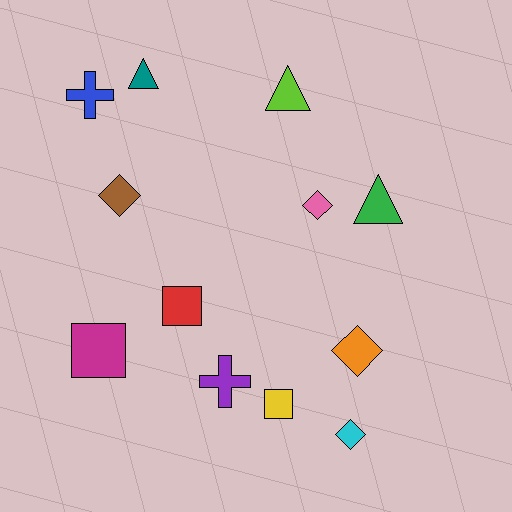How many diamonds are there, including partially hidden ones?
There are 4 diamonds.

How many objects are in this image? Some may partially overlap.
There are 12 objects.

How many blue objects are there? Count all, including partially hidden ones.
There is 1 blue object.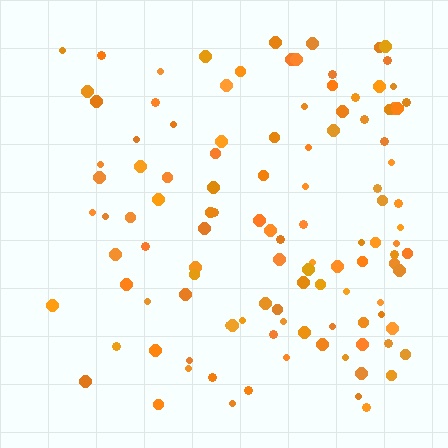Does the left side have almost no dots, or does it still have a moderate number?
Still a moderate number, just noticeably fewer than the right.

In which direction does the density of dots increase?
From left to right, with the right side densest.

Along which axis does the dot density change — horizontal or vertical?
Horizontal.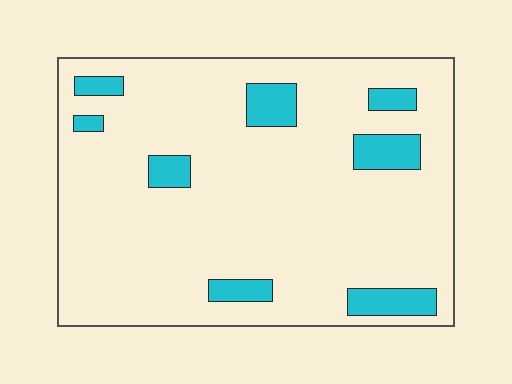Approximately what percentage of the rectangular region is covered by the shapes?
Approximately 10%.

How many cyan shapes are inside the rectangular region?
8.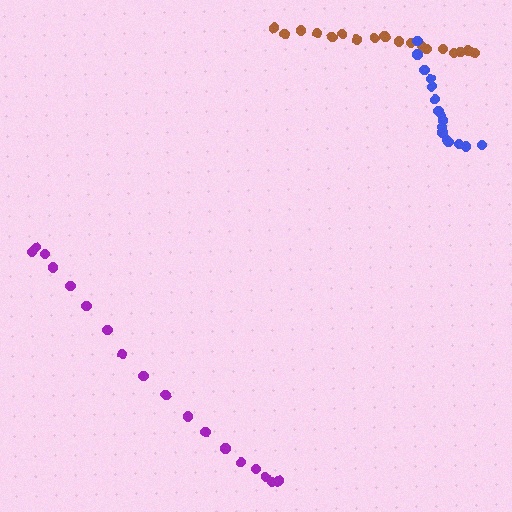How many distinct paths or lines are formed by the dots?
There are 3 distinct paths.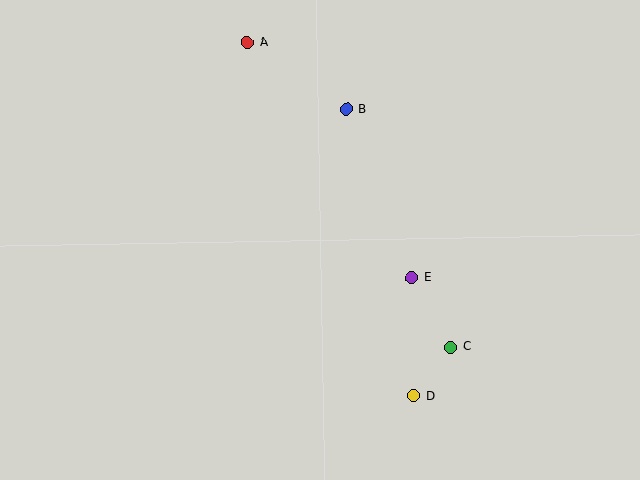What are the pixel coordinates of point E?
Point E is at (412, 278).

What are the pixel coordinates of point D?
Point D is at (413, 396).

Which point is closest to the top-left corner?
Point A is closest to the top-left corner.